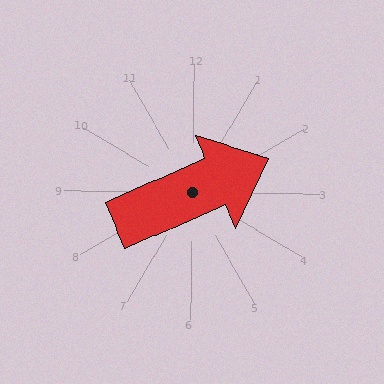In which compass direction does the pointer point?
Northeast.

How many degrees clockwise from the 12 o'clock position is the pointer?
Approximately 66 degrees.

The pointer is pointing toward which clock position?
Roughly 2 o'clock.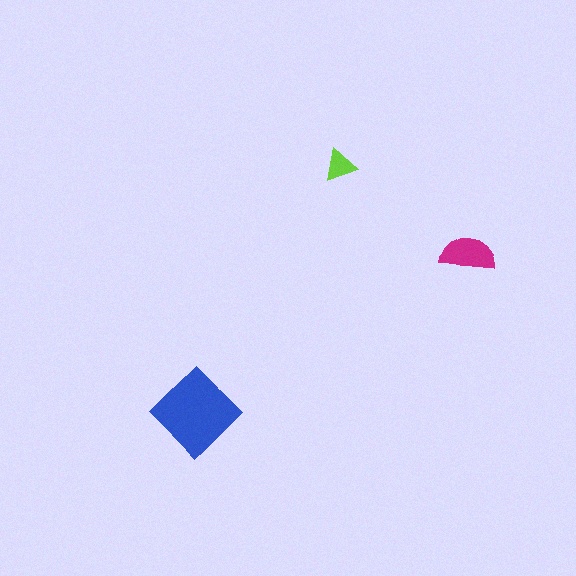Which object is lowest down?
The blue diamond is bottommost.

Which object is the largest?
The blue diamond.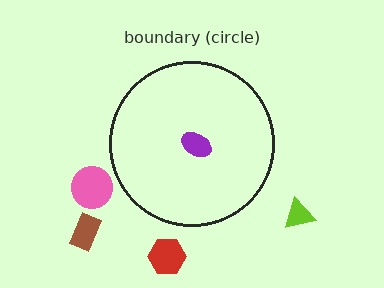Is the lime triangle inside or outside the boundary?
Outside.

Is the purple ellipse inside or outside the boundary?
Inside.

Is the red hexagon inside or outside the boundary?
Outside.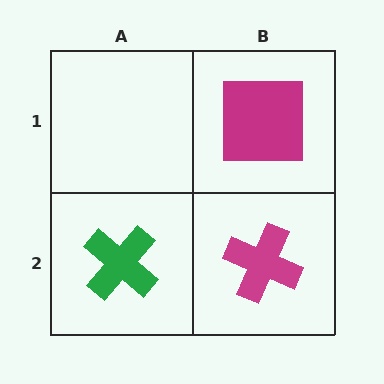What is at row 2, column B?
A magenta cross.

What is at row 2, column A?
A green cross.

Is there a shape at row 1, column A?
No, that cell is empty.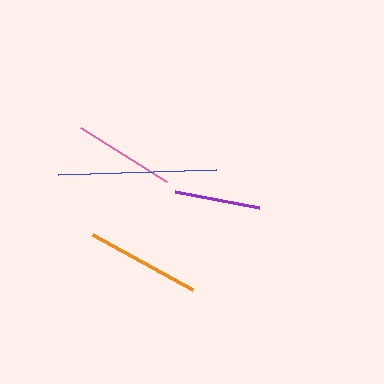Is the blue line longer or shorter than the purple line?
The blue line is longer than the purple line.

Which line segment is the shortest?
The purple line is the shortest at approximately 86 pixels.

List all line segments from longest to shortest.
From longest to shortest: blue, orange, pink, purple.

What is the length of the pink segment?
The pink segment is approximately 103 pixels long.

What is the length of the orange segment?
The orange segment is approximately 114 pixels long.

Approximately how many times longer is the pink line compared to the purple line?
The pink line is approximately 1.2 times the length of the purple line.